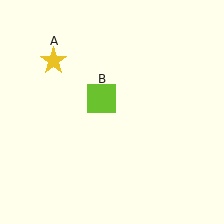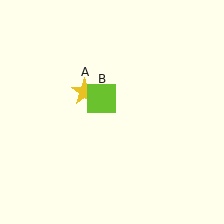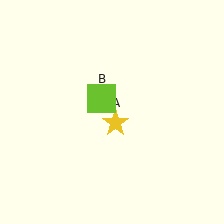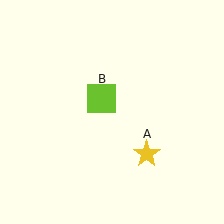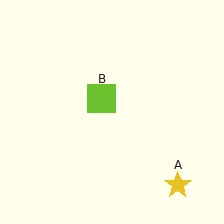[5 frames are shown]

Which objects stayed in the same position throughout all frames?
Lime square (object B) remained stationary.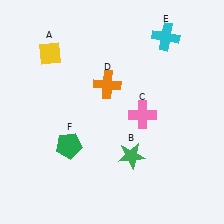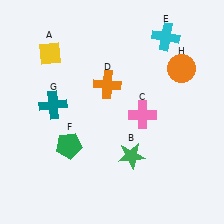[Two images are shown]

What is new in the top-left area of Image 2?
A teal cross (G) was added in the top-left area of Image 2.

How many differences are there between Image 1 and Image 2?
There are 2 differences between the two images.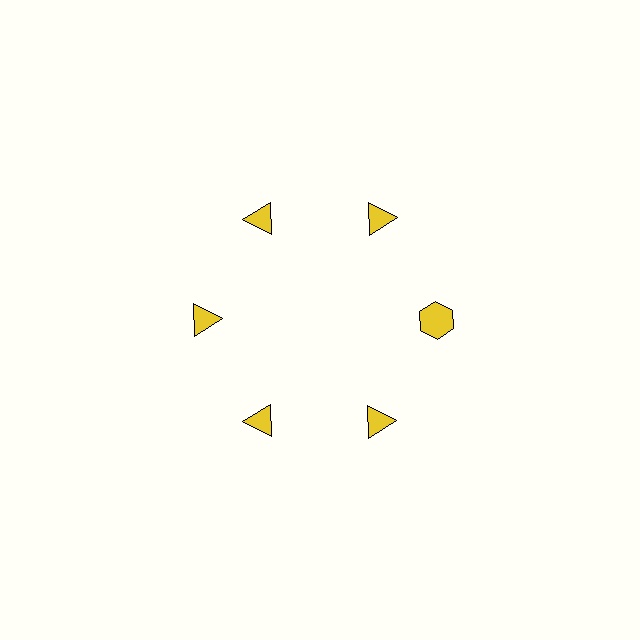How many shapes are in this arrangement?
There are 6 shapes arranged in a ring pattern.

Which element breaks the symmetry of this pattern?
The yellow hexagon at roughly the 3 o'clock position breaks the symmetry. All other shapes are yellow triangles.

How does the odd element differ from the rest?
It has a different shape: hexagon instead of triangle.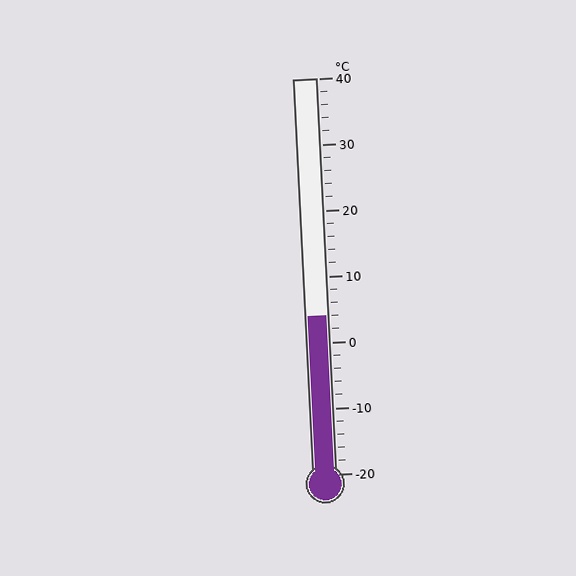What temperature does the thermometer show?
The thermometer shows approximately 4°C.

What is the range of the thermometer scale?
The thermometer scale ranges from -20°C to 40°C.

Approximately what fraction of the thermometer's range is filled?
The thermometer is filled to approximately 40% of its range.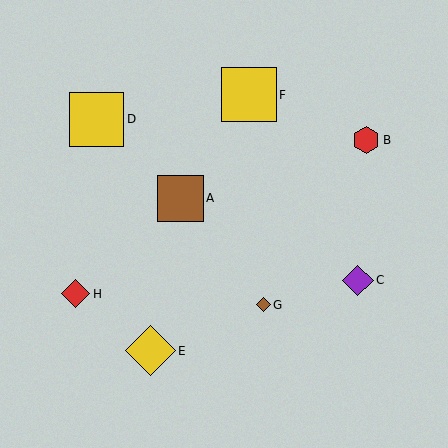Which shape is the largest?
The yellow square (labeled F) is the largest.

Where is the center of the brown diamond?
The center of the brown diamond is at (263, 305).